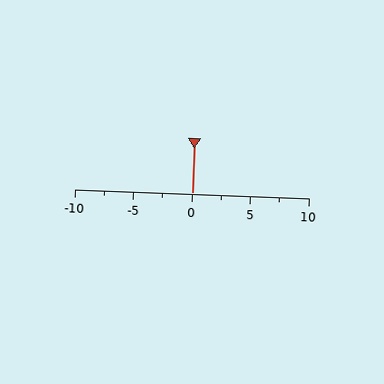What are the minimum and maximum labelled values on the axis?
The axis runs from -10 to 10.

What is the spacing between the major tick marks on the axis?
The major ticks are spaced 5 apart.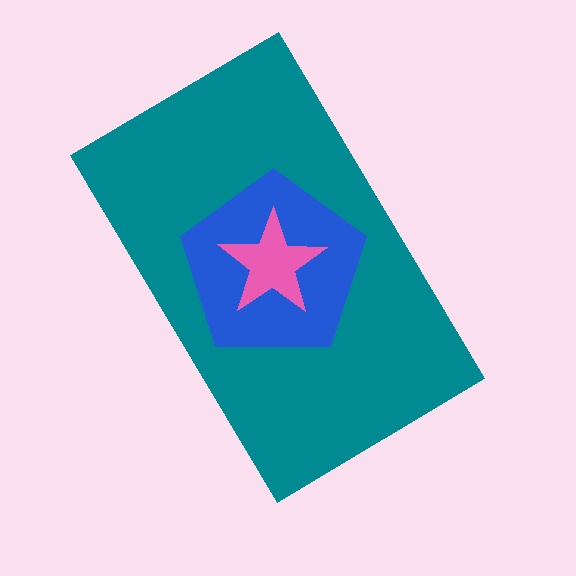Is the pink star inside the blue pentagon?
Yes.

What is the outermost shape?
The teal rectangle.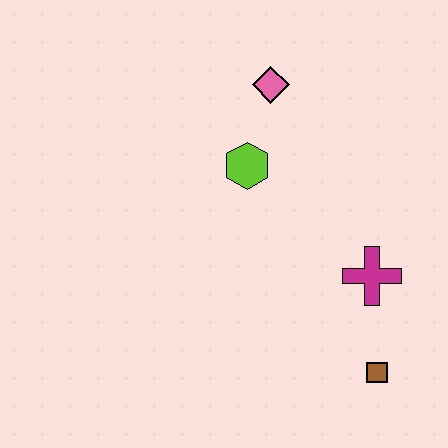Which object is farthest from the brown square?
The pink diamond is farthest from the brown square.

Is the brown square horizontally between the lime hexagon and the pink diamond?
No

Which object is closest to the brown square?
The magenta cross is closest to the brown square.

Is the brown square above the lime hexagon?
No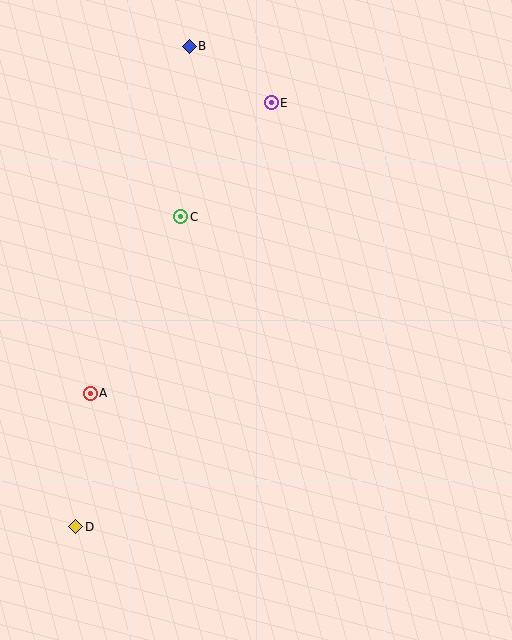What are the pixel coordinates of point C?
Point C is at (181, 217).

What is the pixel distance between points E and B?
The distance between E and B is 100 pixels.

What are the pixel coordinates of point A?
Point A is at (90, 393).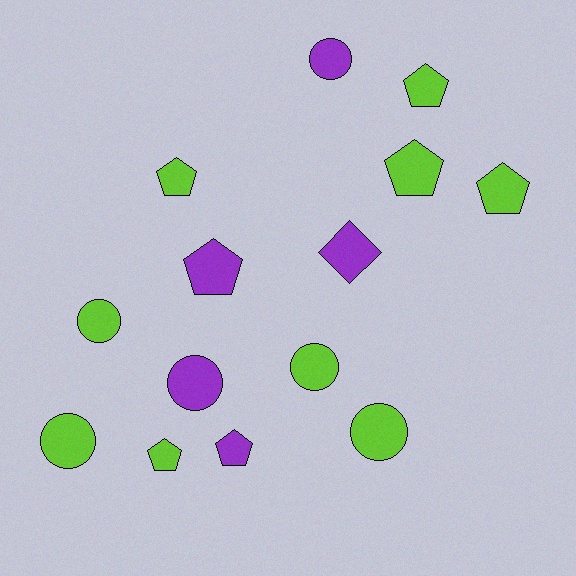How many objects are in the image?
There are 14 objects.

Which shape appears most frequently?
Pentagon, with 7 objects.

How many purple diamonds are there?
There is 1 purple diamond.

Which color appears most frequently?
Lime, with 9 objects.